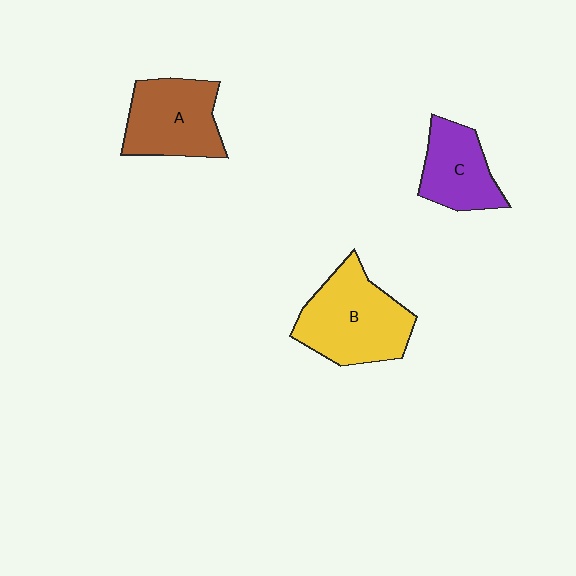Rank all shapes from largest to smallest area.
From largest to smallest: B (yellow), A (brown), C (purple).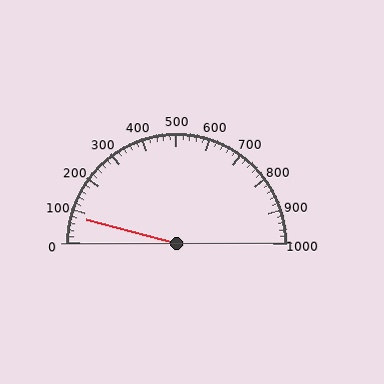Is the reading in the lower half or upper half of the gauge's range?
The reading is in the lower half of the range (0 to 1000).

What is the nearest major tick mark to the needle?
The nearest major tick mark is 100.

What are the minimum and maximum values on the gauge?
The gauge ranges from 0 to 1000.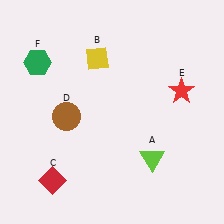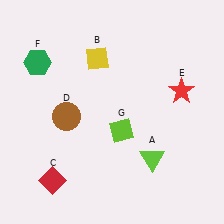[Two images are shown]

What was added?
A lime diamond (G) was added in Image 2.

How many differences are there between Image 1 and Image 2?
There is 1 difference between the two images.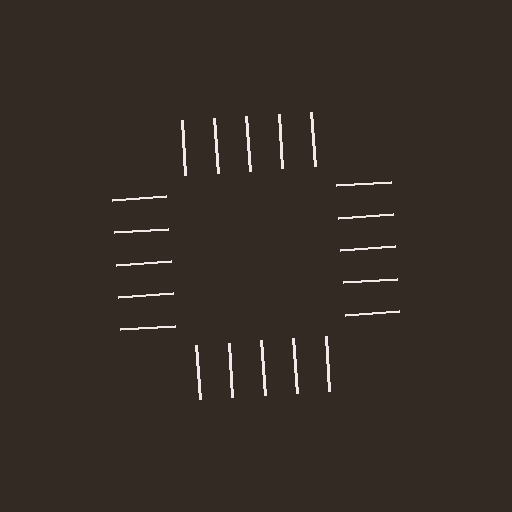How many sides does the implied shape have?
4 sides — the line-ends trace a square.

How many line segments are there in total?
20 — 5 along each of the 4 edges.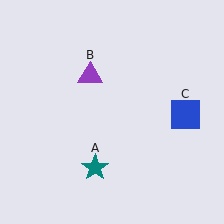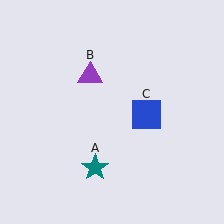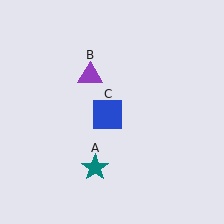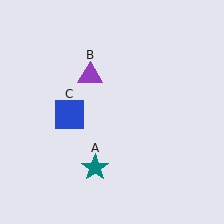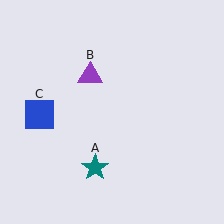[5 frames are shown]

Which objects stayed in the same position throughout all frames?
Teal star (object A) and purple triangle (object B) remained stationary.